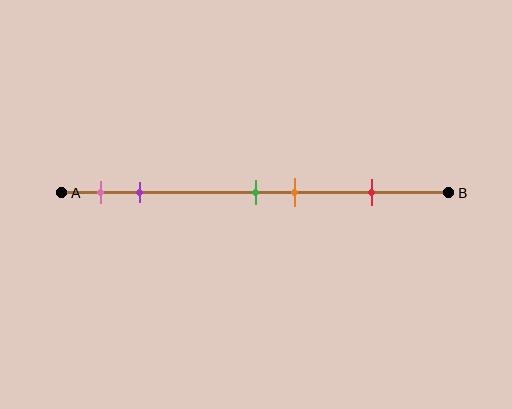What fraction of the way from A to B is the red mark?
The red mark is approximately 80% (0.8) of the way from A to B.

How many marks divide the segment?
There are 5 marks dividing the segment.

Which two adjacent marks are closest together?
The green and orange marks are the closest adjacent pair.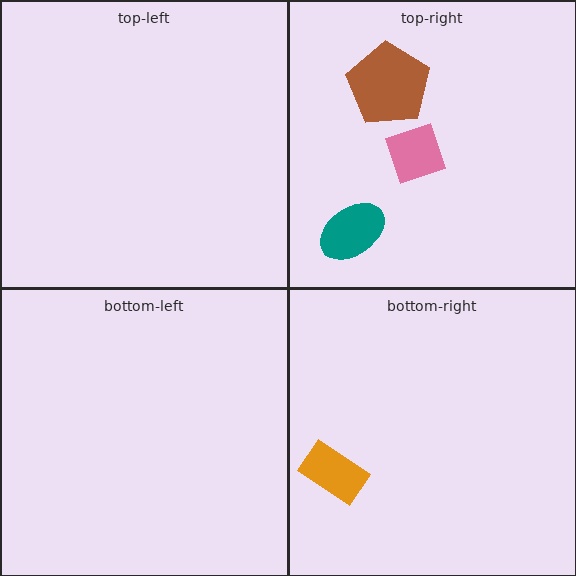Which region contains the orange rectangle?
The bottom-right region.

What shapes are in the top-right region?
The teal ellipse, the pink diamond, the brown pentagon.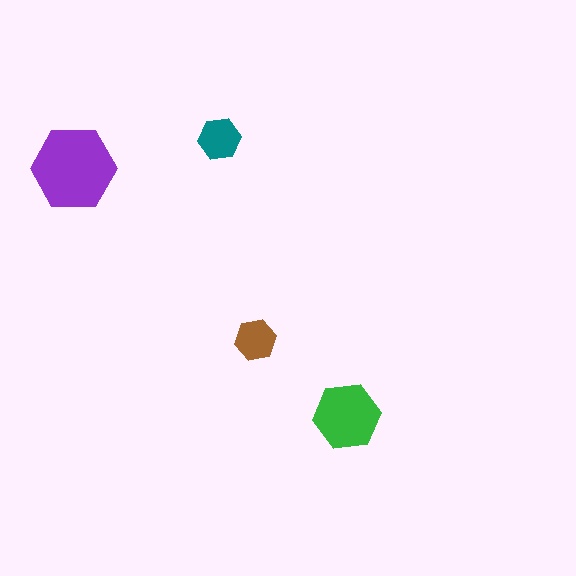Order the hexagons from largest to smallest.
the purple one, the green one, the teal one, the brown one.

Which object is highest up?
The teal hexagon is topmost.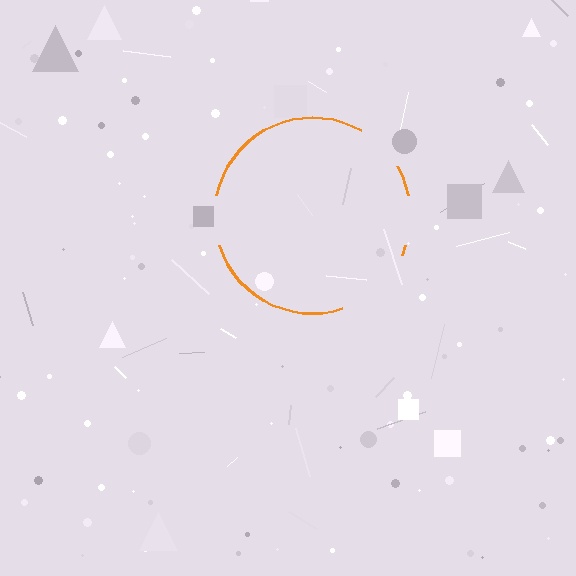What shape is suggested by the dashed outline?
The dashed outline suggests a circle.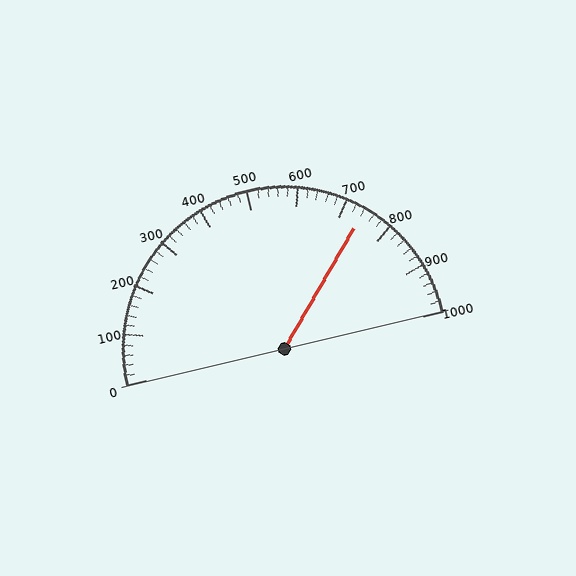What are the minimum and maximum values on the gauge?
The gauge ranges from 0 to 1000.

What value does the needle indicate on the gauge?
The needle indicates approximately 740.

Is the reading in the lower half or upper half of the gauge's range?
The reading is in the upper half of the range (0 to 1000).